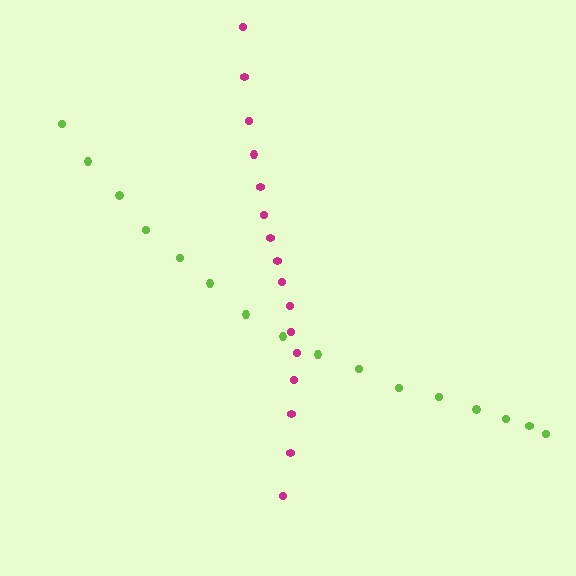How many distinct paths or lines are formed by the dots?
There are 2 distinct paths.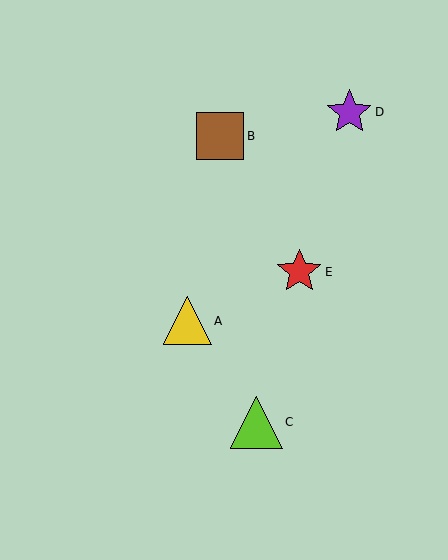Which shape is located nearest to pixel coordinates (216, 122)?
The brown square (labeled B) at (220, 136) is nearest to that location.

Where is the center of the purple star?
The center of the purple star is at (349, 112).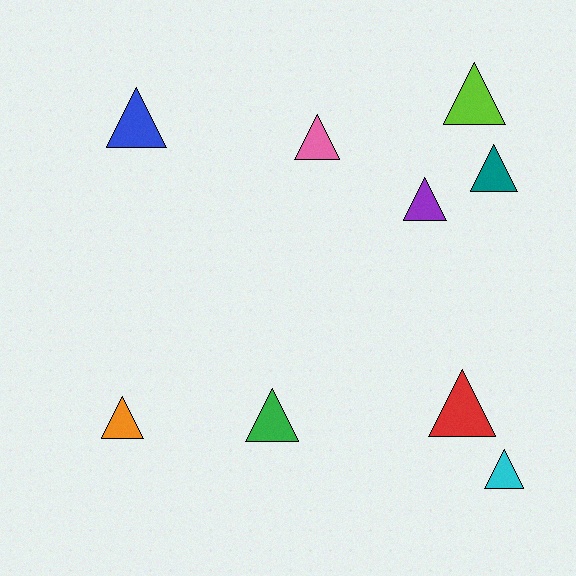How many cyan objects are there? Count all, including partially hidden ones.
There is 1 cyan object.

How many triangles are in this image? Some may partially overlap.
There are 9 triangles.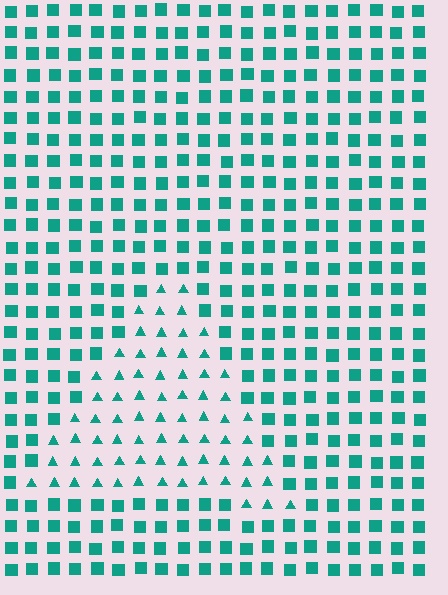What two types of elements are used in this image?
The image uses triangles inside the triangle region and squares outside it.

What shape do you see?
I see a triangle.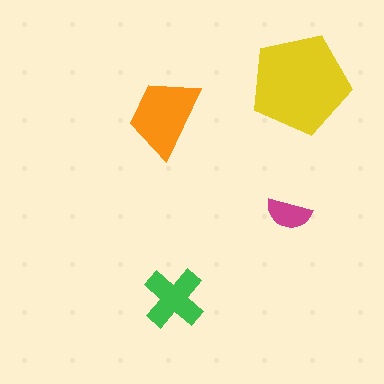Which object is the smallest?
The magenta semicircle.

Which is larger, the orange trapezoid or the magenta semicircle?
The orange trapezoid.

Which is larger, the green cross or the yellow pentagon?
The yellow pentagon.